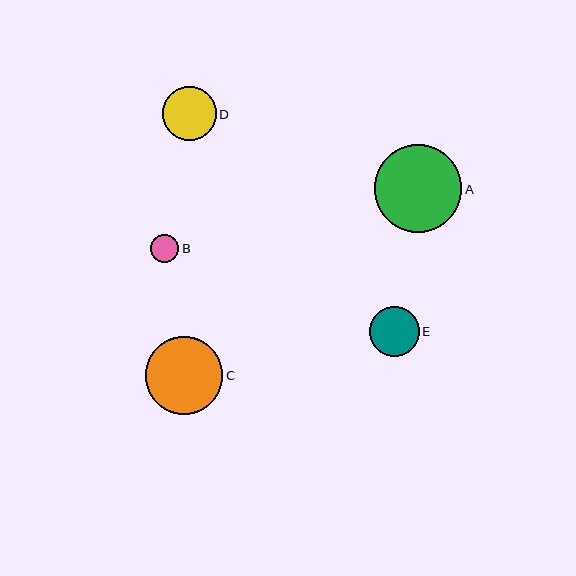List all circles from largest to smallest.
From largest to smallest: A, C, D, E, B.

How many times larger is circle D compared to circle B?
Circle D is approximately 1.9 times the size of circle B.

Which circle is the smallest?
Circle B is the smallest with a size of approximately 29 pixels.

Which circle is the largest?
Circle A is the largest with a size of approximately 87 pixels.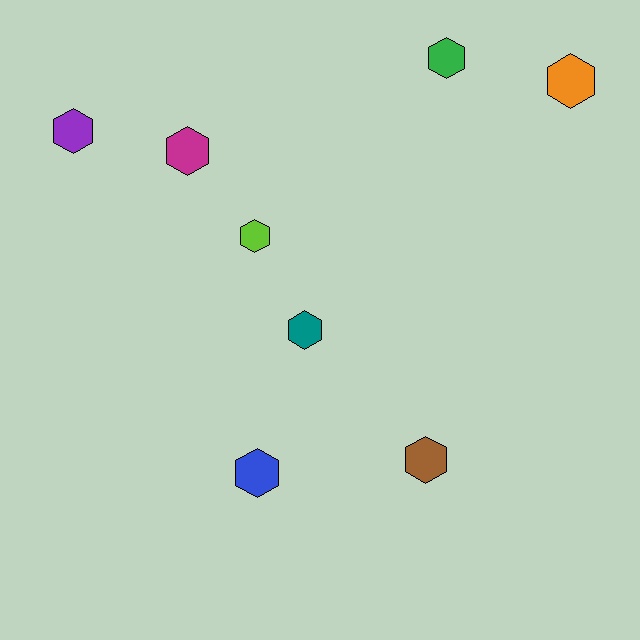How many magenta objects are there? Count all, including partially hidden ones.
There is 1 magenta object.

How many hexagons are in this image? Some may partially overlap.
There are 8 hexagons.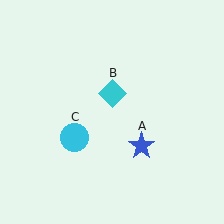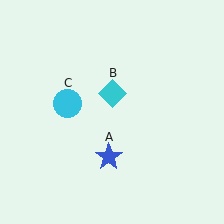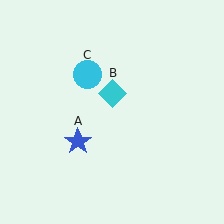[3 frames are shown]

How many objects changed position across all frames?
2 objects changed position: blue star (object A), cyan circle (object C).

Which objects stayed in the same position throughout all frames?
Cyan diamond (object B) remained stationary.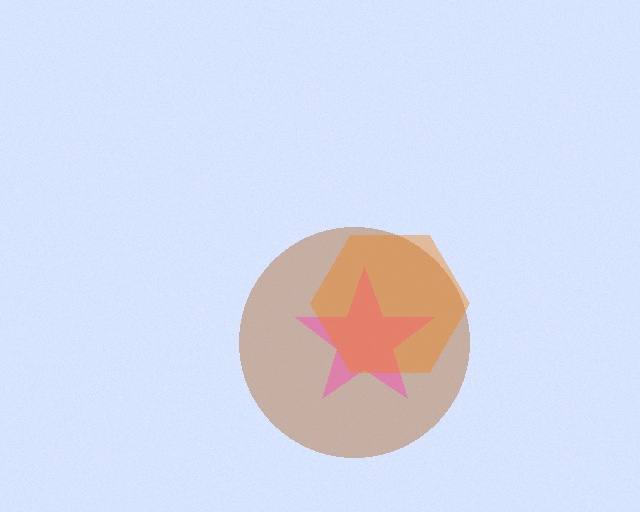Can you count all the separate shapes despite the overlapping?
Yes, there are 3 separate shapes.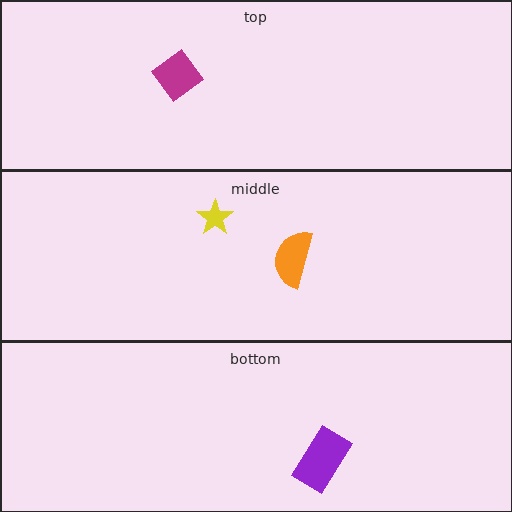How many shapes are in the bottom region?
1.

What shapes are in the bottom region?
The purple rectangle.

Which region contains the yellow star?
The middle region.